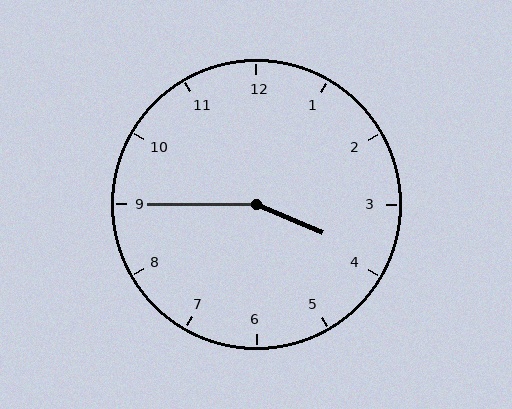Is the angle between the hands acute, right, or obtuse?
It is obtuse.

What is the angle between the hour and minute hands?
Approximately 158 degrees.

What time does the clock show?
3:45.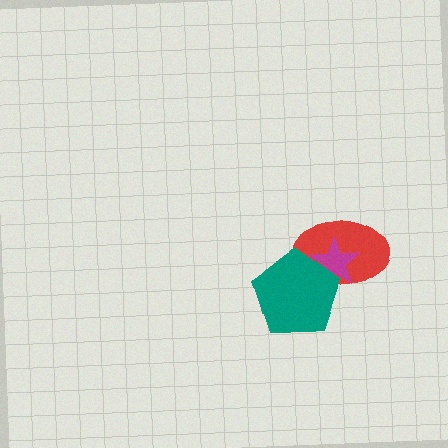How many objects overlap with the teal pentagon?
2 objects overlap with the teal pentagon.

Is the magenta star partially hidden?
Yes, it is partially covered by another shape.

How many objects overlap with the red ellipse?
2 objects overlap with the red ellipse.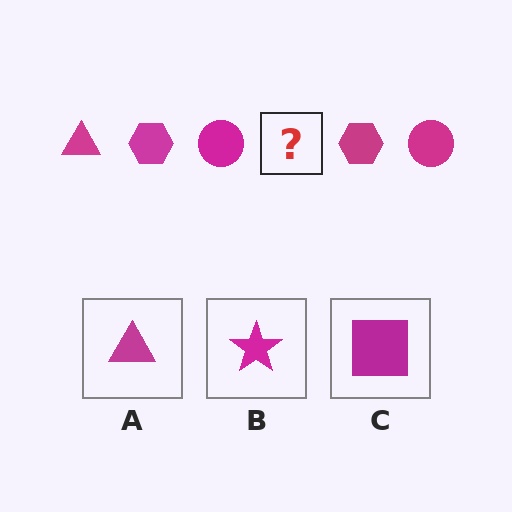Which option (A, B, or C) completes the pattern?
A.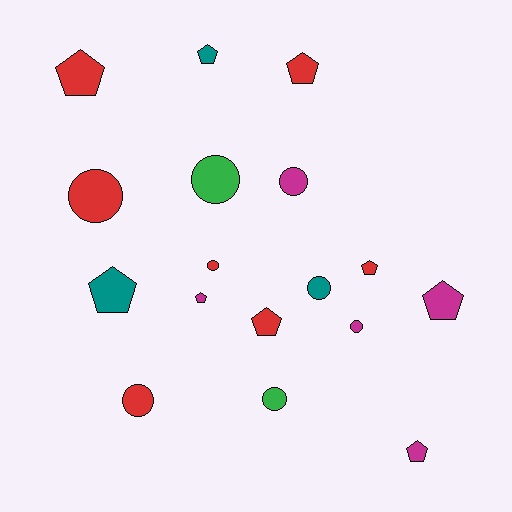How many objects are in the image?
There are 17 objects.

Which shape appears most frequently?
Pentagon, with 9 objects.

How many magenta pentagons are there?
There are 3 magenta pentagons.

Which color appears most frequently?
Red, with 7 objects.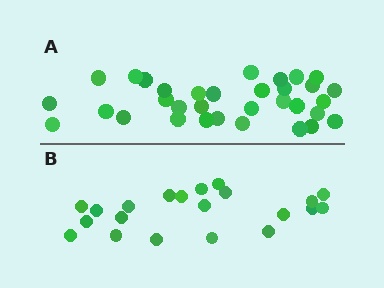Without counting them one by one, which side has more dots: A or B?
Region A (the top region) has more dots.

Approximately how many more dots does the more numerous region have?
Region A has roughly 12 or so more dots than region B.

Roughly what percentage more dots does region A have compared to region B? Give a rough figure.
About 55% more.